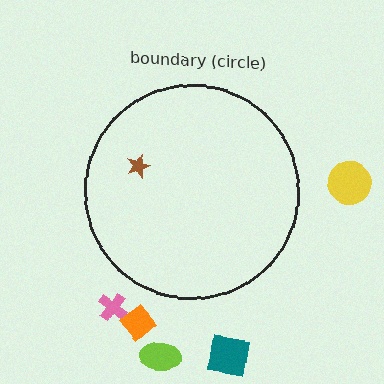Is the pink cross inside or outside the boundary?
Outside.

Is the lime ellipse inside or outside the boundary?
Outside.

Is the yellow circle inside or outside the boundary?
Outside.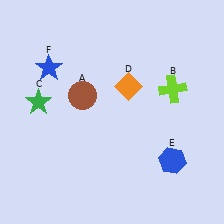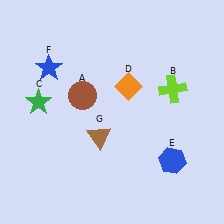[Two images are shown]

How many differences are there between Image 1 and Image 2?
There is 1 difference between the two images.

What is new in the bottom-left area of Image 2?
A brown triangle (G) was added in the bottom-left area of Image 2.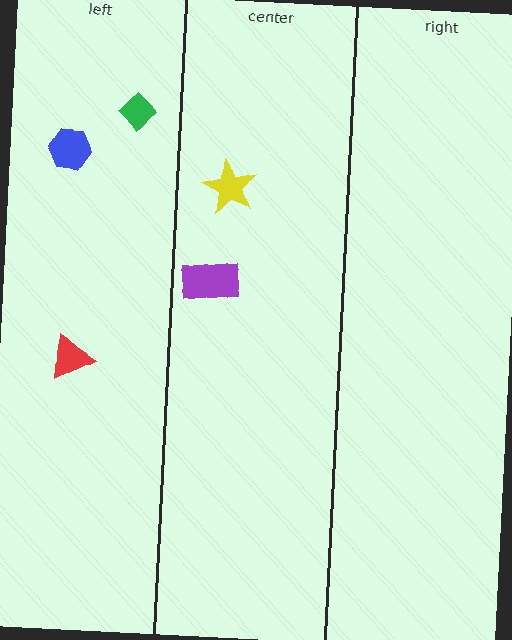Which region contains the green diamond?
The left region.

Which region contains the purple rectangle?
The center region.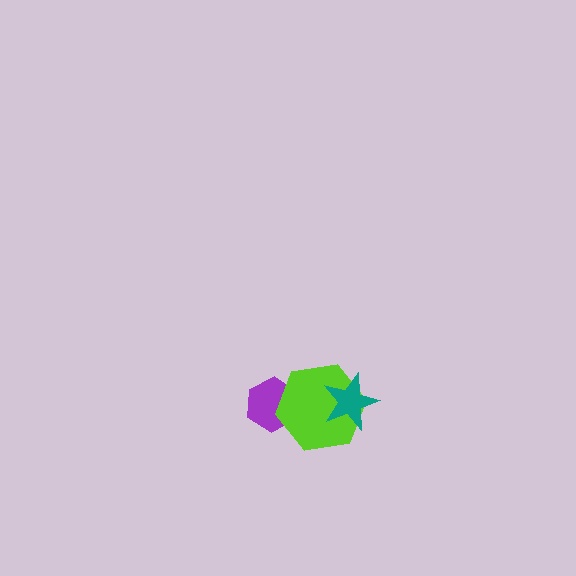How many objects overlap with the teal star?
1 object overlaps with the teal star.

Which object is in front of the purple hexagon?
The lime hexagon is in front of the purple hexagon.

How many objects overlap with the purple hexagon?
1 object overlaps with the purple hexagon.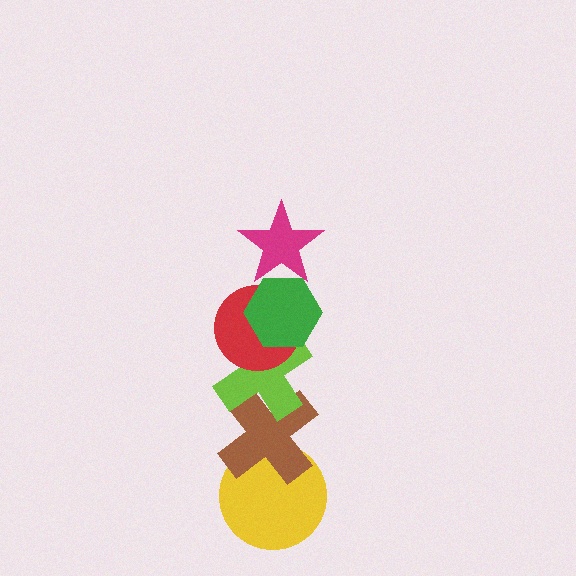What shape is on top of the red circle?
The green hexagon is on top of the red circle.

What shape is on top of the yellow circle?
The brown cross is on top of the yellow circle.